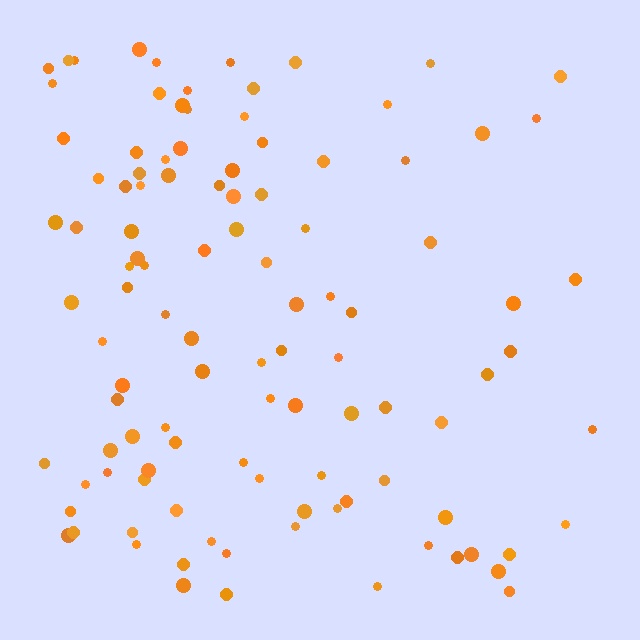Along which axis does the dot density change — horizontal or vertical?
Horizontal.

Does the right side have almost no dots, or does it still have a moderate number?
Still a moderate number, just noticeably fewer than the left.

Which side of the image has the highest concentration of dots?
The left.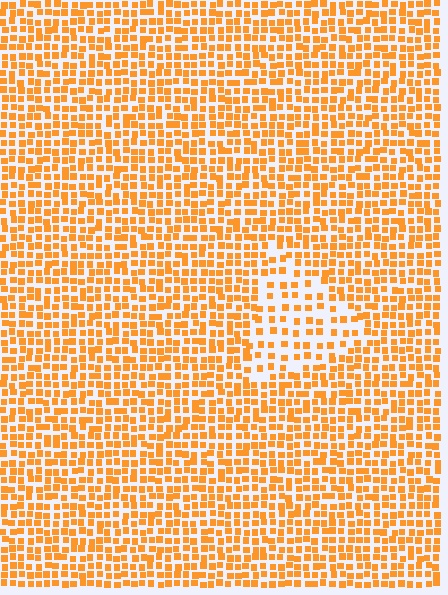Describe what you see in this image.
The image contains small orange elements arranged at two different densities. A triangle-shaped region is visible where the elements are less densely packed than the surrounding area.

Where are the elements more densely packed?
The elements are more densely packed outside the triangle boundary.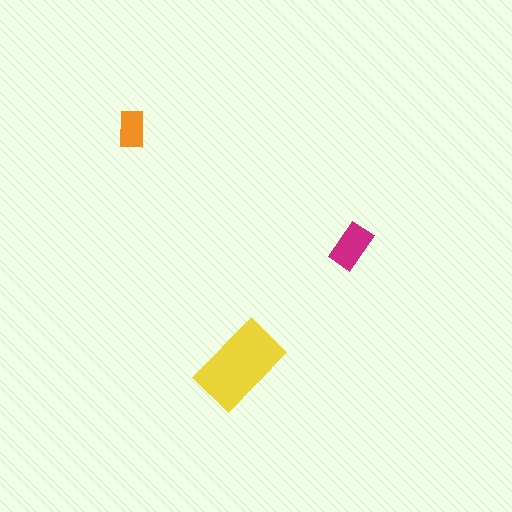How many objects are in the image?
There are 3 objects in the image.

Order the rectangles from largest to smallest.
the yellow one, the magenta one, the orange one.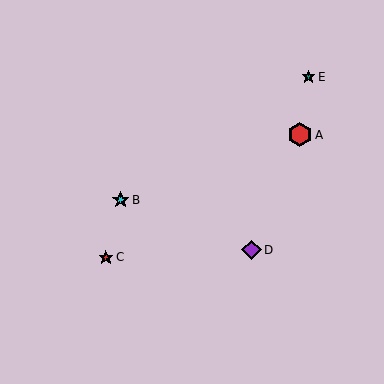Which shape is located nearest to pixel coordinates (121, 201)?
The cyan star (labeled B) at (121, 200) is nearest to that location.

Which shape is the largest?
The red hexagon (labeled A) is the largest.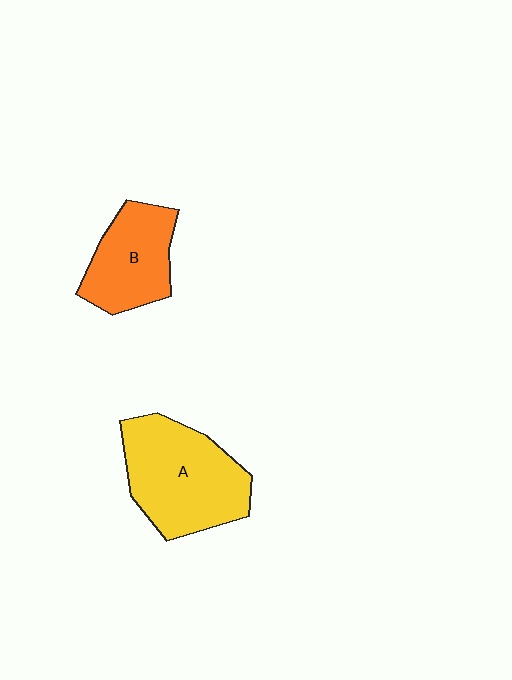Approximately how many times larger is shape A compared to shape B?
Approximately 1.5 times.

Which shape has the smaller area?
Shape B (orange).